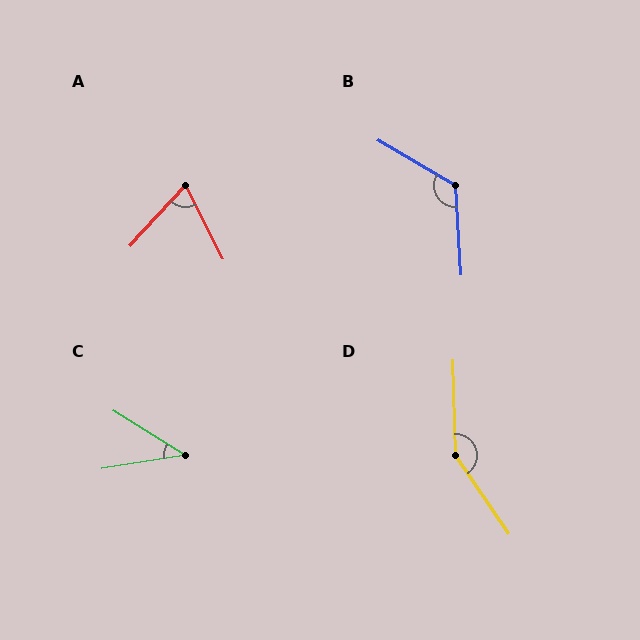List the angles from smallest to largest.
C (41°), A (70°), B (124°), D (147°).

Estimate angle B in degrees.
Approximately 124 degrees.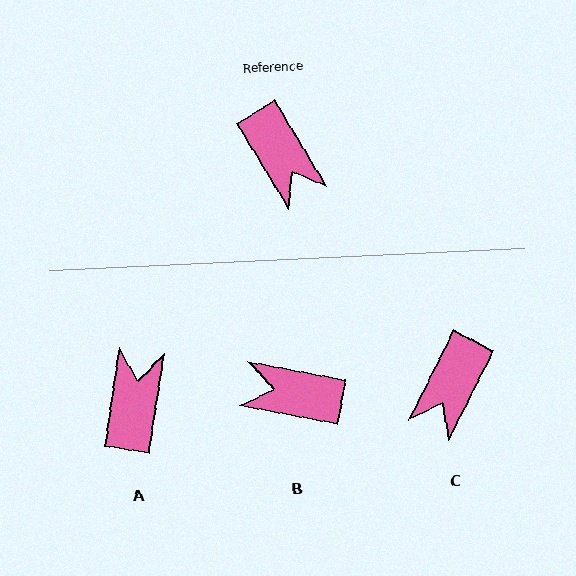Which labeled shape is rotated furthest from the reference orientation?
A, about 140 degrees away.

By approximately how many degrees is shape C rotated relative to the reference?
Approximately 58 degrees clockwise.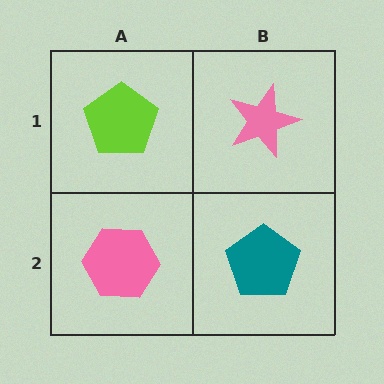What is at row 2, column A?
A pink hexagon.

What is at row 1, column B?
A pink star.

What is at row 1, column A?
A lime pentagon.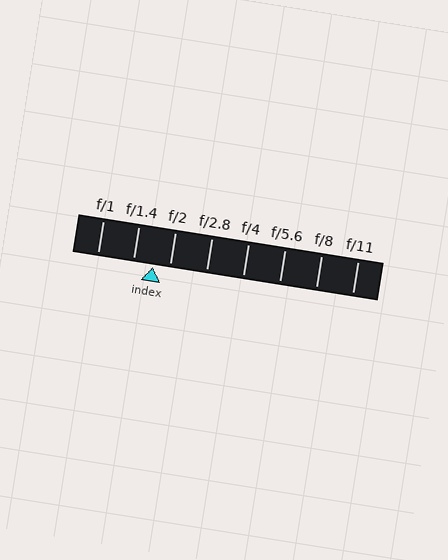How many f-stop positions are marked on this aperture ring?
There are 8 f-stop positions marked.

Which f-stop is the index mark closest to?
The index mark is closest to f/2.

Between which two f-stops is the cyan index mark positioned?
The index mark is between f/1.4 and f/2.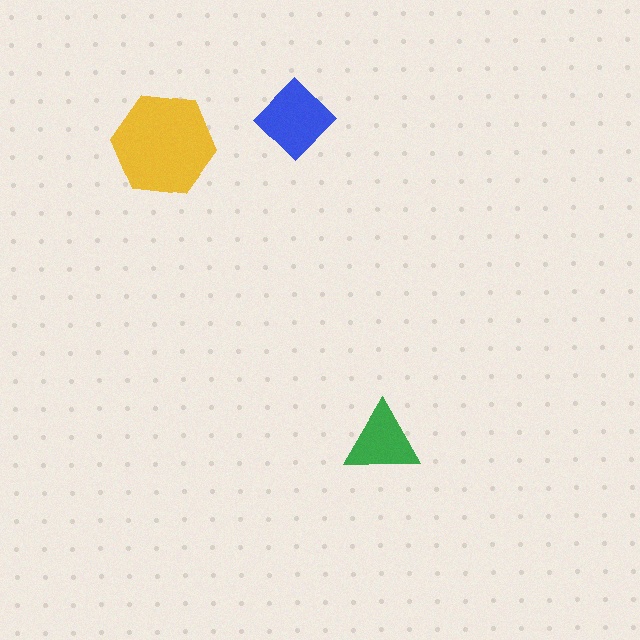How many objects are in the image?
There are 3 objects in the image.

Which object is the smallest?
The green triangle.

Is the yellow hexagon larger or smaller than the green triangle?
Larger.